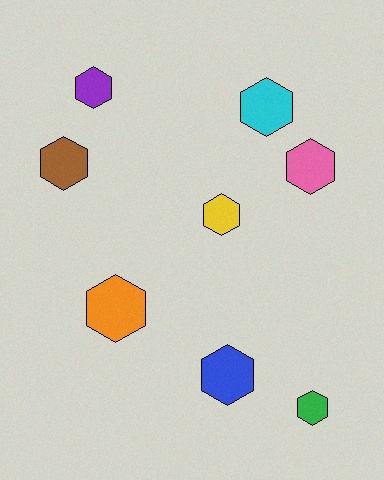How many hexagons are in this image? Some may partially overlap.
There are 8 hexagons.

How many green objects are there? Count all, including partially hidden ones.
There is 1 green object.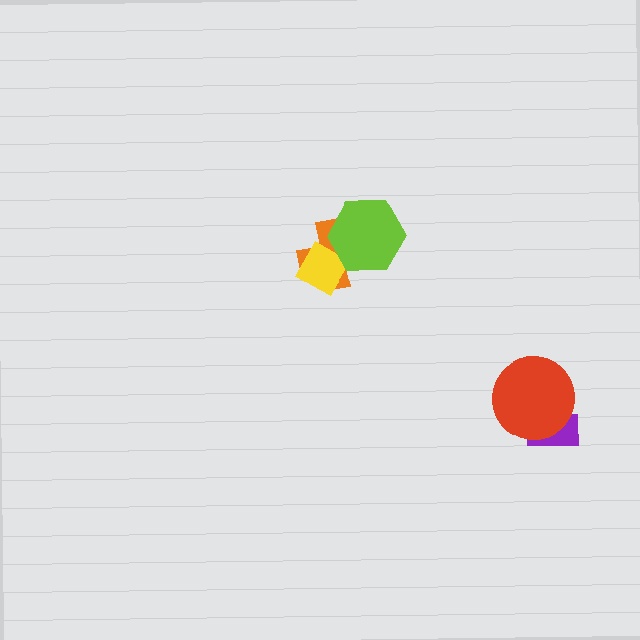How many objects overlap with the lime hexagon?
2 objects overlap with the lime hexagon.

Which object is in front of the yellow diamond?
The lime hexagon is in front of the yellow diamond.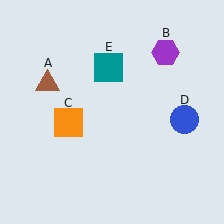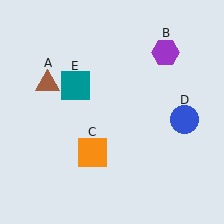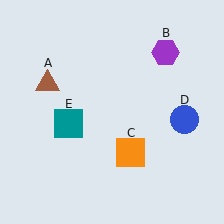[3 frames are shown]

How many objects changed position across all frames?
2 objects changed position: orange square (object C), teal square (object E).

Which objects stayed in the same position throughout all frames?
Brown triangle (object A) and purple hexagon (object B) and blue circle (object D) remained stationary.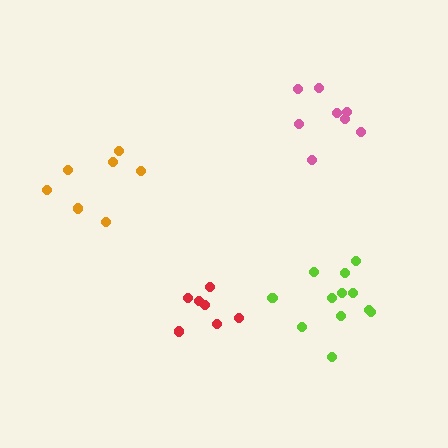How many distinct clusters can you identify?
There are 4 distinct clusters.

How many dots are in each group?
Group 1: 7 dots, Group 2: 8 dots, Group 3: 12 dots, Group 4: 7 dots (34 total).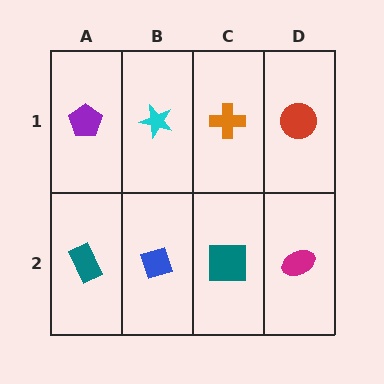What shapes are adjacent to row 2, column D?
A red circle (row 1, column D), a teal square (row 2, column C).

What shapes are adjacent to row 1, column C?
A teal square (row 2, column C), a cyan star (row 1, column B), a red circle (row 1, column D).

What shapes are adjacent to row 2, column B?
A cyan star (row 1, column B), a teal rectangle (row 2, column A), a teal square (row 2, column C).